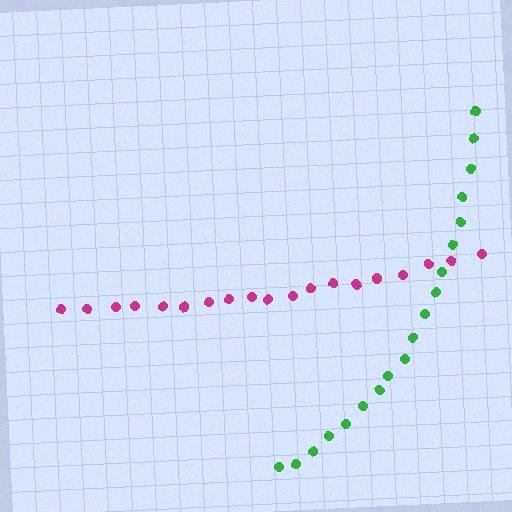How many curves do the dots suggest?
There are 2 distinct paths.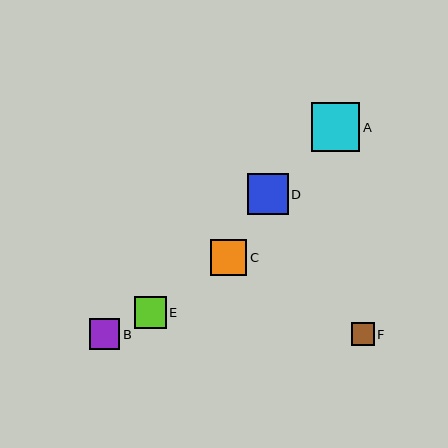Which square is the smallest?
Square F is the smallest with a size of approximately 23 pixels.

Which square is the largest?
Square A is the largest with a size of approximately 49 pixels.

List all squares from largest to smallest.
From largest to smallest: A, D, C, E, B, F.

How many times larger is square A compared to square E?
Square A is approximately 1.5 times the size of square E.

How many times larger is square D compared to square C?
Square D is approximately 1.1 times the size of square C.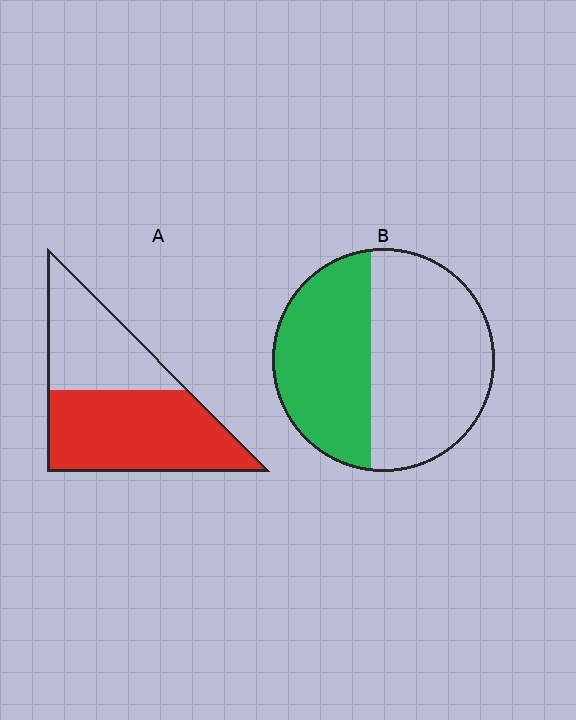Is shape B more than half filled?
No.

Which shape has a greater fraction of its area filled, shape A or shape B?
Shape A.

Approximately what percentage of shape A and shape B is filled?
A is approximately 60% and B is approximately 45%.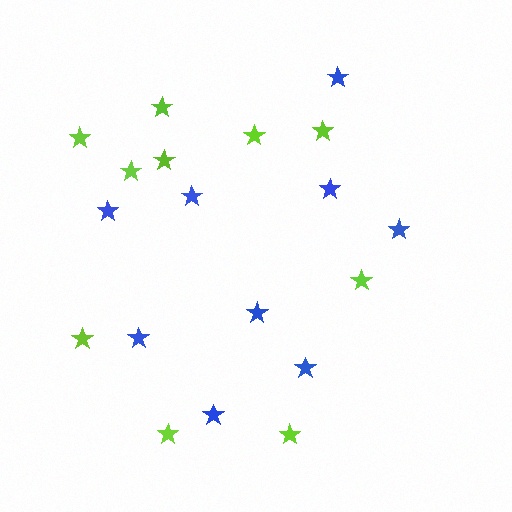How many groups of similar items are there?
There are 2 groups: one group of blue stars (9) and one group of lime stars (10).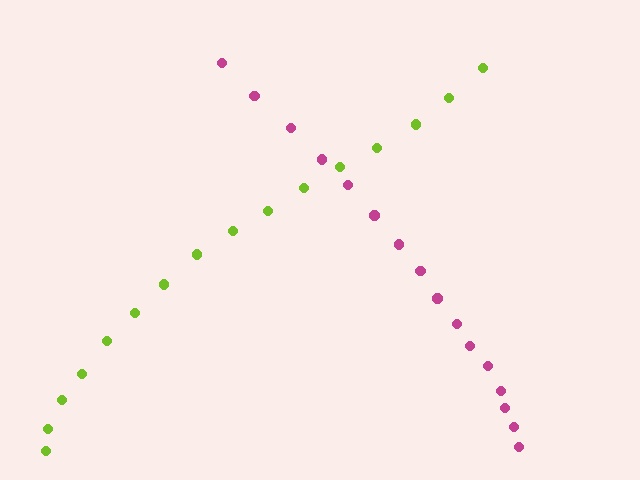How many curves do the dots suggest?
There are 2 distinct paths.